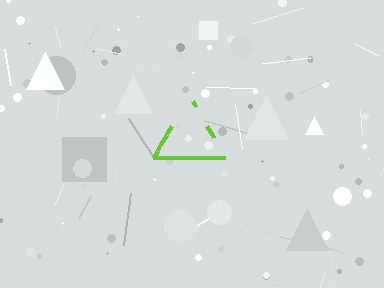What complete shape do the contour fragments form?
The contour fragments form a triangle.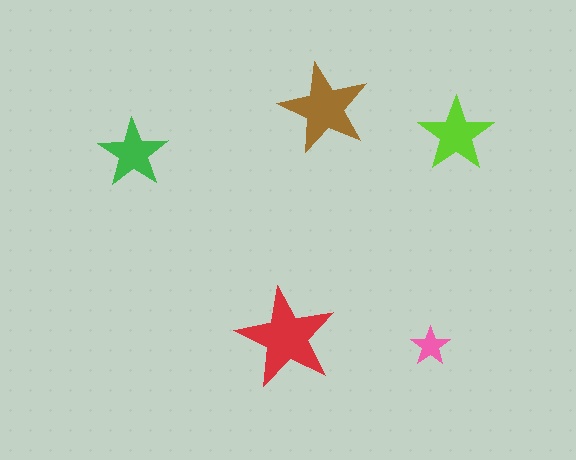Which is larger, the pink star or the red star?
The red one.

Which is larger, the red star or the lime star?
The red one.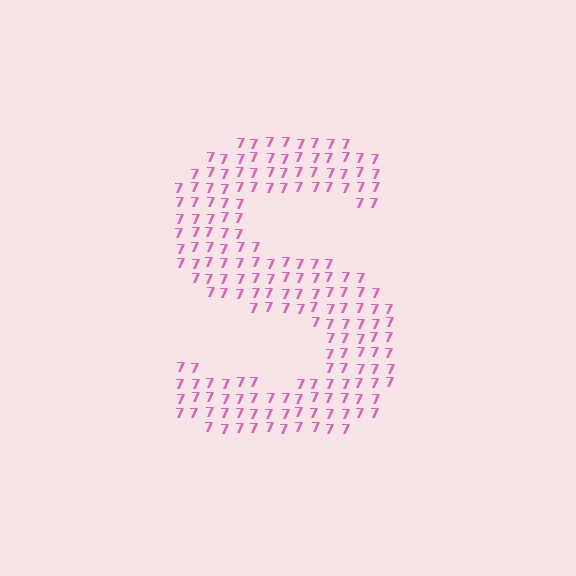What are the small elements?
The small elements are digit 7's.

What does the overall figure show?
The overall figure shows the letter S.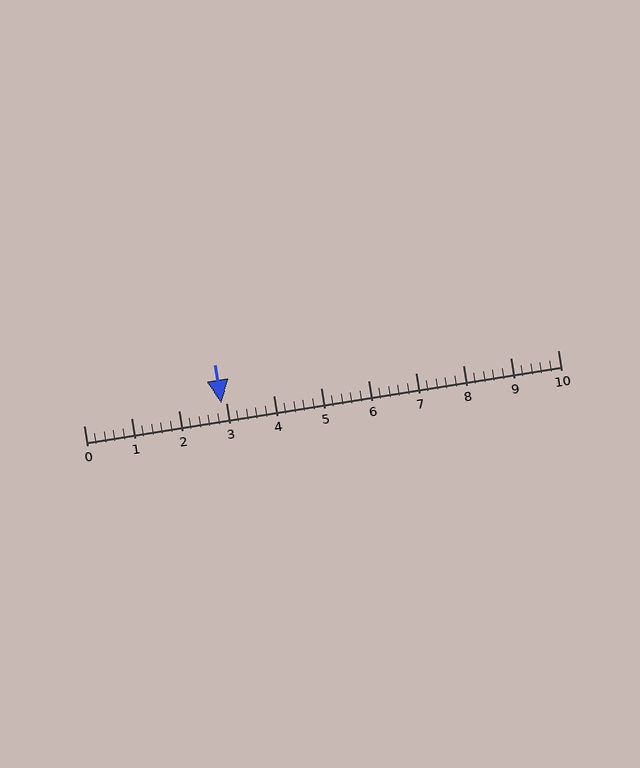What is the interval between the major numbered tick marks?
The major tick marks are spaced 1 units apart.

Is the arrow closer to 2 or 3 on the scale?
The arrow is closer to 3.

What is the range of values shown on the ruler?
The ruler shows values from 0 to 10.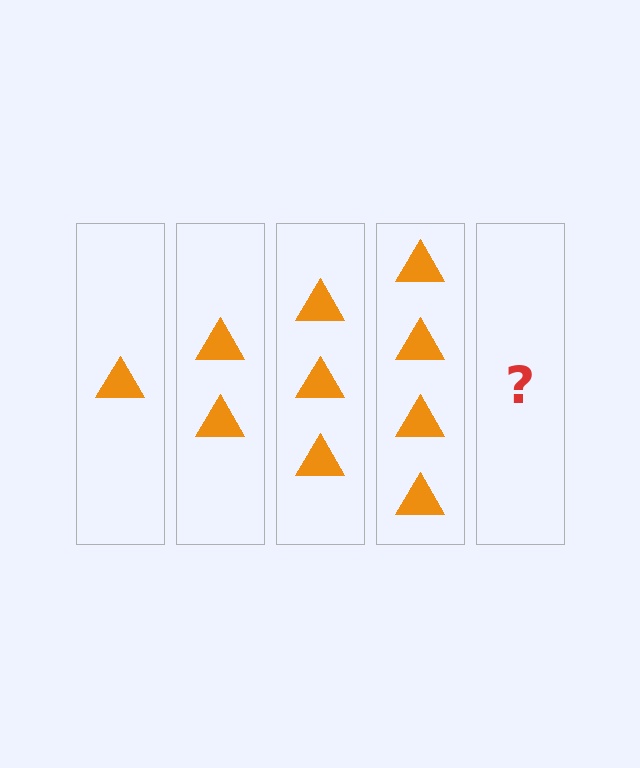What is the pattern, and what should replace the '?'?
The pattern is that each step adds one more triangle. The '?' should be 5 triangles.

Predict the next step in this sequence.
The next step is 5 triangles.